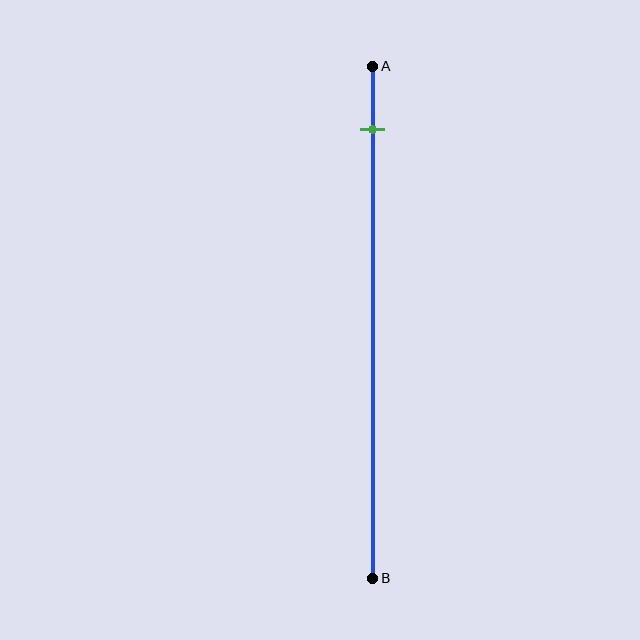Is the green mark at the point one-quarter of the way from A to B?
No, the mark is at about 10% from A, not at the 25% one-quarter point.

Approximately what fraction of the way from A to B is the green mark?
The green mark is approximately 10% of the way from A to B.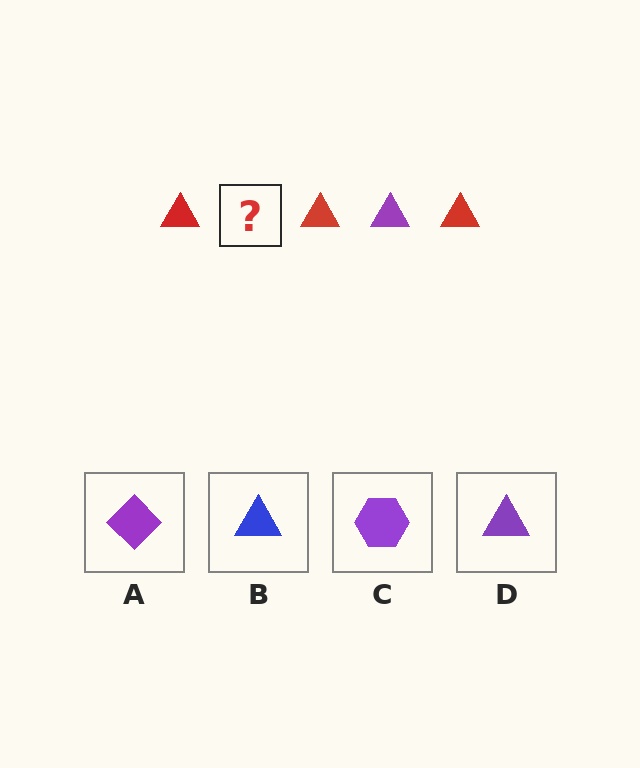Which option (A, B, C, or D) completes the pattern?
D.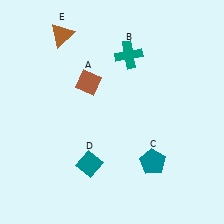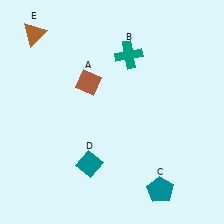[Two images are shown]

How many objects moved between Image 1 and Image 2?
2 objects moved between the two images.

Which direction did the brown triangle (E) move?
The brown triangle (E) moved left.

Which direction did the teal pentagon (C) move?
The teal pentagon (C) moved down.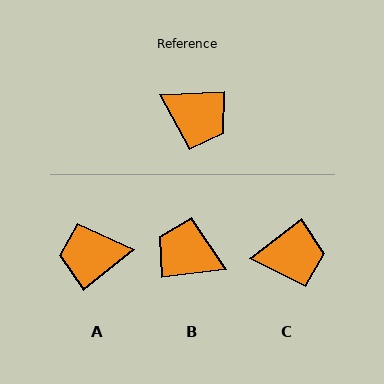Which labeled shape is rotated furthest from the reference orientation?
B, about 175 degrees away.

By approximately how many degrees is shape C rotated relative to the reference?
Approximately 35 degrees counter-clockwise.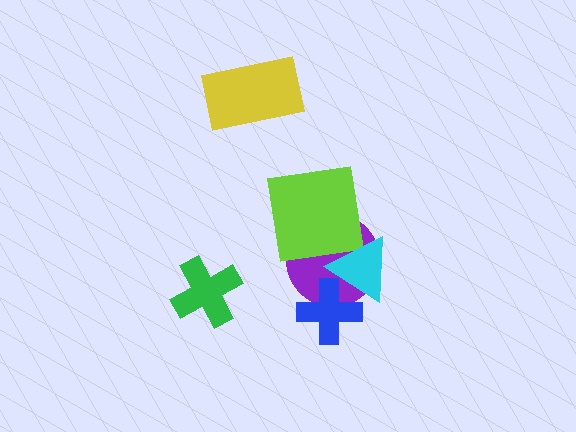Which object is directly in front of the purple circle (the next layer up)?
The lime square is directly in front of the purple circle.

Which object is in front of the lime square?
The cyan triangle is in front of the lime square.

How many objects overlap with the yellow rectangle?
0 objects overlap with the yellow rectangle.